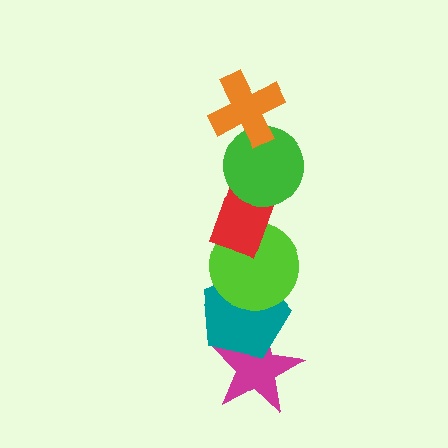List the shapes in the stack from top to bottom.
From top to bottom: the orange cross, the green circle, the red rectangle, the lime circle, the teal pentagon, the magenta star.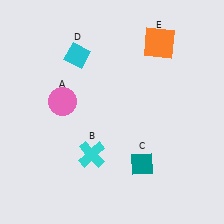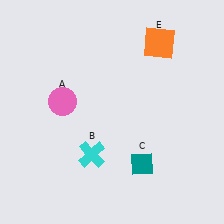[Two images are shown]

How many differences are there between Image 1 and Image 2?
There is 1 difference between the two images.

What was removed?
The cyan diamond (D) was removed in Image 2.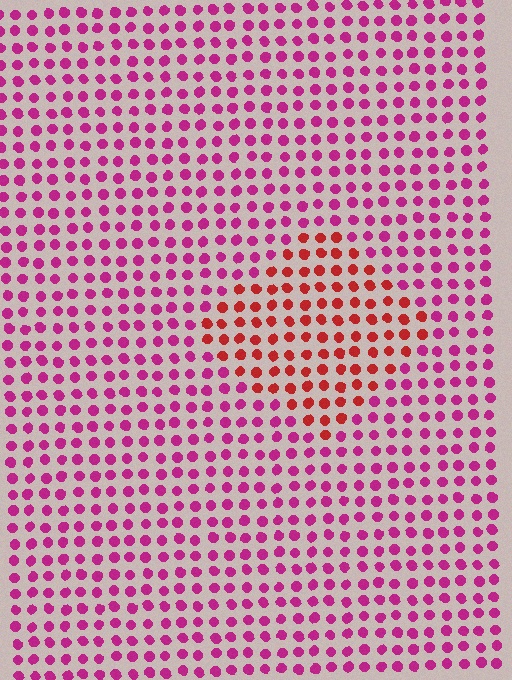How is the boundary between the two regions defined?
The boundary is defined purely by a slight shift in hue (about 38 degrees). Spacing, size, and orientation are identical on both sides.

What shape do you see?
I see a diamond.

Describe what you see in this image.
The image is filled with small magenta elements in a uniform arrangement. A diamond-shaped region is visible where the elements are tinted to a slightly different hue, forming a subtle color boundary.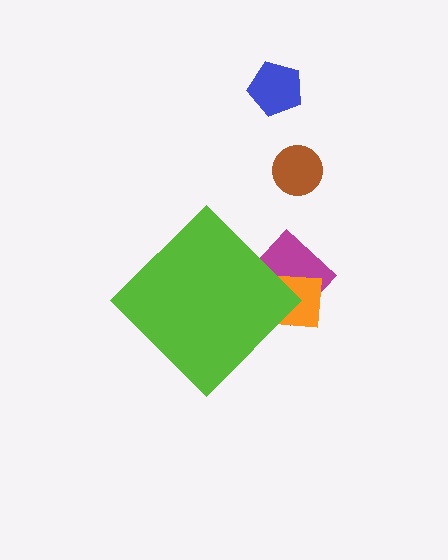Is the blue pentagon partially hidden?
No, the blue pentagon is fully visible.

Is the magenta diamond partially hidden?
Yes, the magenta diamond is partially hidden behind the lime diamond.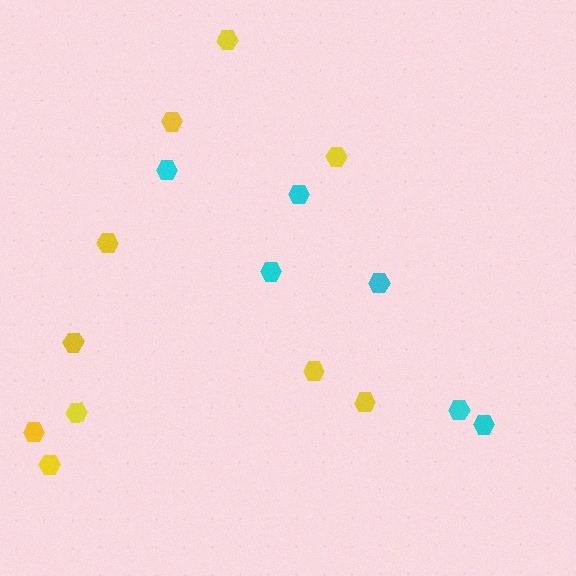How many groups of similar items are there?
There are 2 groups: one group of cyan hexagons (6) and one group of yellow hexagons (10).